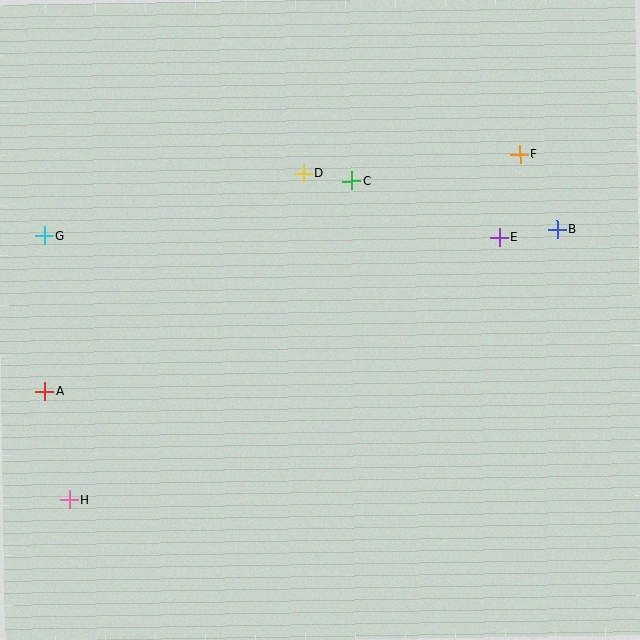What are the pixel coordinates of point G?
Point G is at (44, 236).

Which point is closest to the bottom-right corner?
Point B is closest to the bottom-right corner.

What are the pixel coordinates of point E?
Point E is at (499, 238).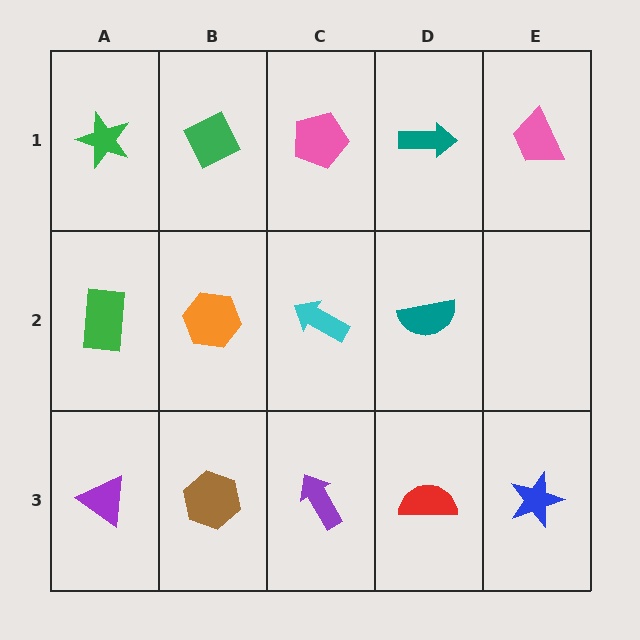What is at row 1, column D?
A teal arrow.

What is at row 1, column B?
A green diamond.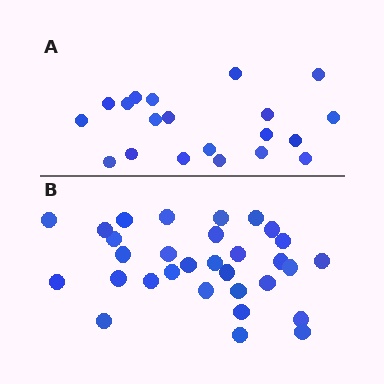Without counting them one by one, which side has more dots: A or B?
Region B (the bottom region) has more dots.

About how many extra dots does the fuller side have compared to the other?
Region B has roughly 12 or so more dots than region A.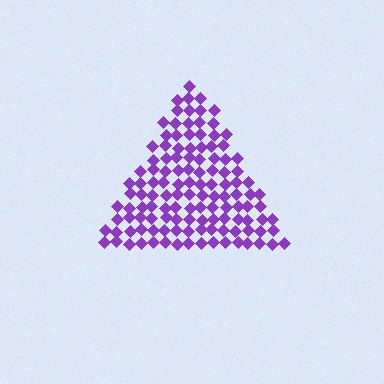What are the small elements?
The small elements are diamonds.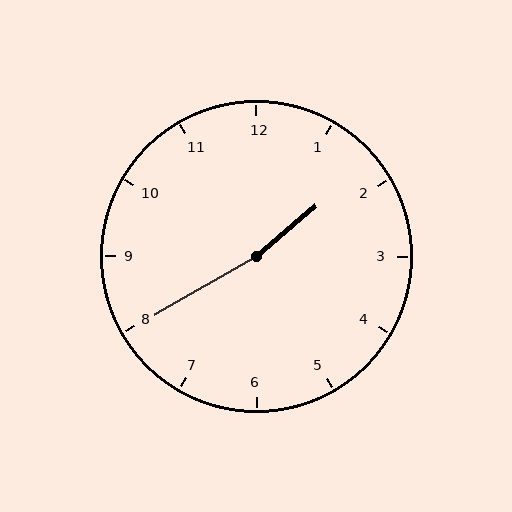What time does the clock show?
1:40.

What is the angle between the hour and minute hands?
Approximately 170 degrees.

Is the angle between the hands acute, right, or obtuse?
It is obtuse.